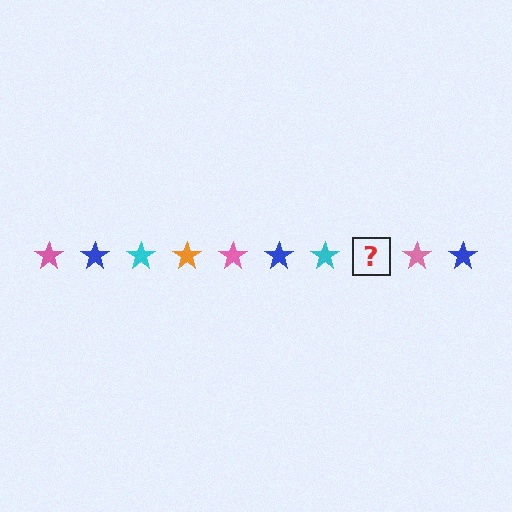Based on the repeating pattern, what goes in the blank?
The blank should be an orange star.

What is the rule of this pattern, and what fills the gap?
The rule is that the pattern cycles through pink, blue, cyan, orange stars. The gap should be filled with an orange star.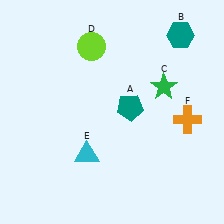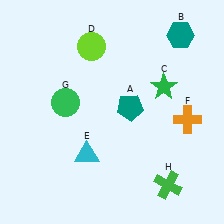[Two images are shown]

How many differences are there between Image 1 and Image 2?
There are 2 differences between the two images.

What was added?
A green circle (G), a green cross (H) were added in Image 2.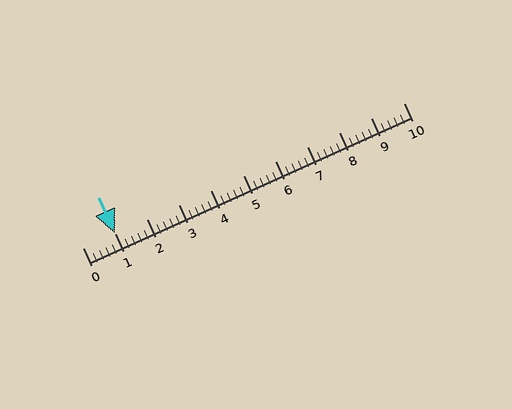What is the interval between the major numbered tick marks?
The major tick marks are spaced 1 units apart.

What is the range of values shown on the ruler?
The ruler shows values from 0 to 10.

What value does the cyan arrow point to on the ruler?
The cyan arrow points to approximately 1.0.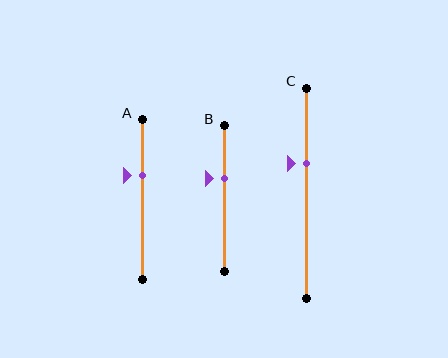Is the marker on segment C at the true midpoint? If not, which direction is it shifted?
No, the marker on segment C is shifted upward by about 14% of the segment length.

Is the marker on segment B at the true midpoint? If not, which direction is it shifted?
No, the marker on segment B is shifted upward by about 14% of the segment length.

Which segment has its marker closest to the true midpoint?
Segment B has its marker closest to the true midpoint.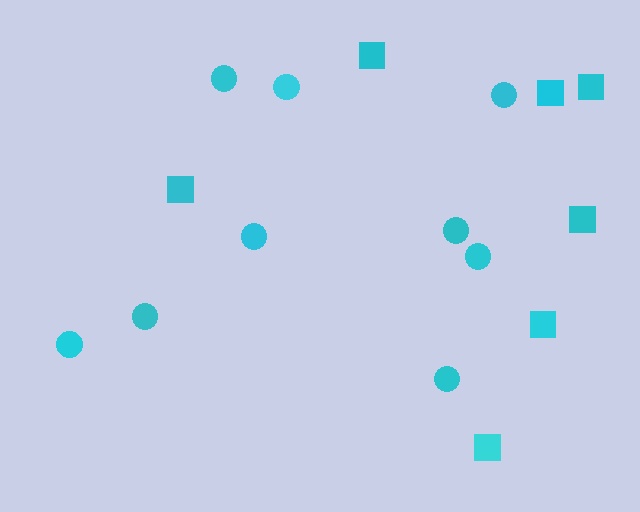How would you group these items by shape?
There are 2 groups: one group of circles (9) and one group of squares (7).